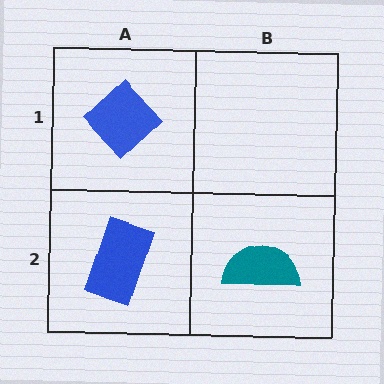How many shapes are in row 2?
2 shapes.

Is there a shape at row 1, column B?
No, that cell is empty.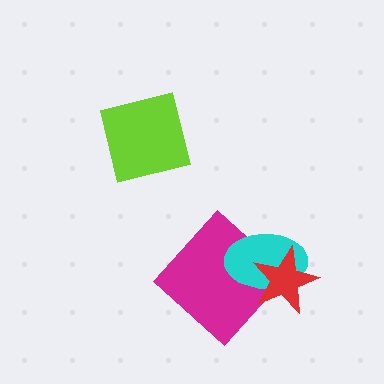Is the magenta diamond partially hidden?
Yes, it is partially covered by another shape.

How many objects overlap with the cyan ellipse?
2 objects overlap with the cyan ellipse.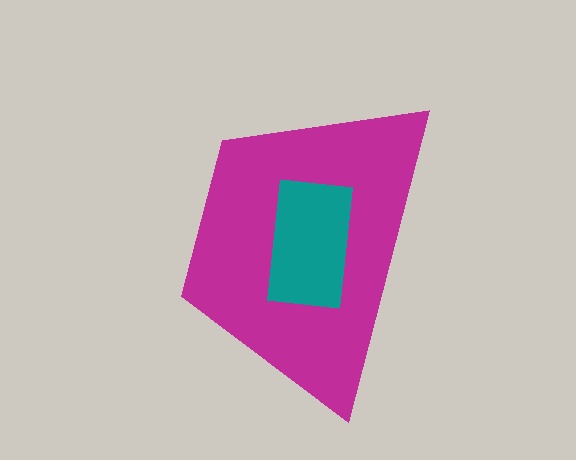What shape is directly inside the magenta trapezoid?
The teal rectangle.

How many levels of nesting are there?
2.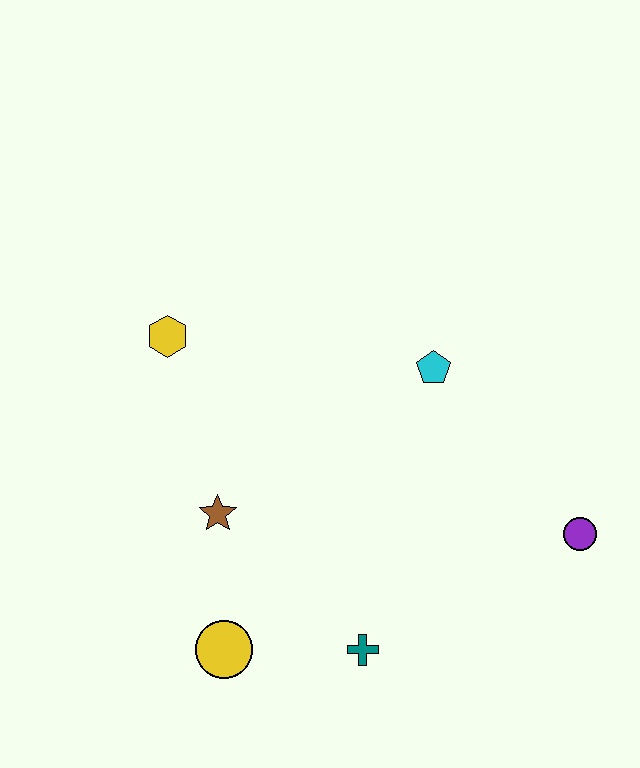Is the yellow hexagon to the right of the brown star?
No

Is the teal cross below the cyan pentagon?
Yes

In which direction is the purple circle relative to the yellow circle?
The purple circle is to the right of the yellow circle.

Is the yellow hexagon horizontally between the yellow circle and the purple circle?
No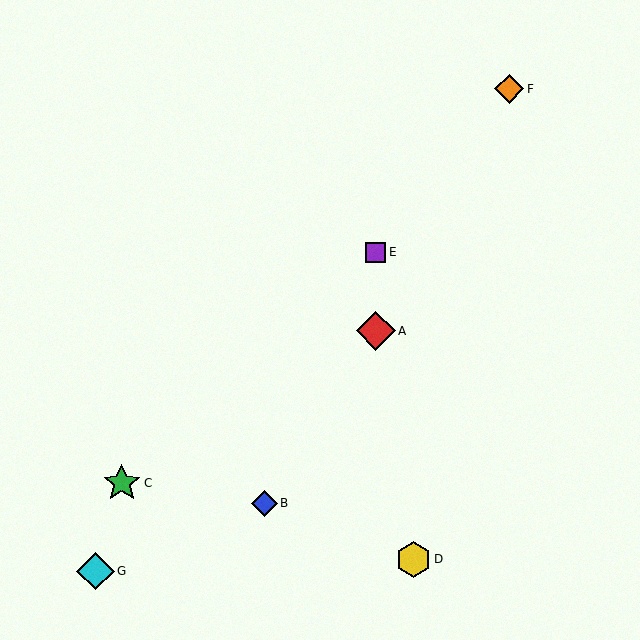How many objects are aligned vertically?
2 objects (A, E) are aligned vertically.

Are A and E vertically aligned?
Yes, both are at x≈376.